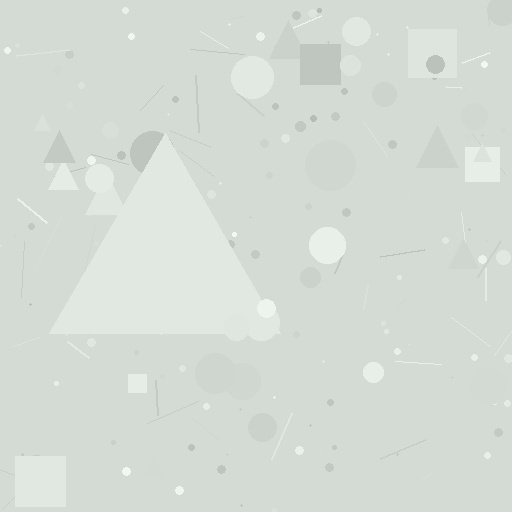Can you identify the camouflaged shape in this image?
The camouflaged shape is a triangle.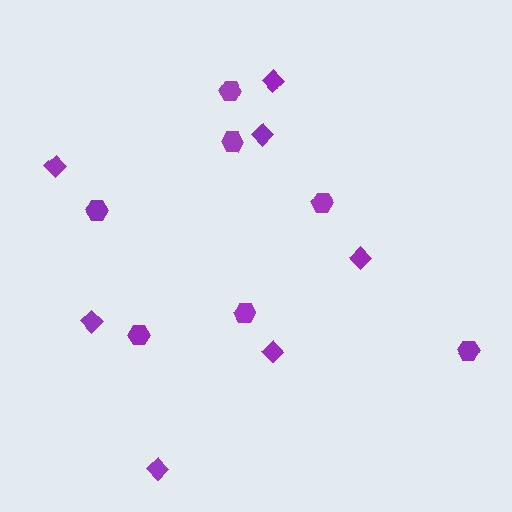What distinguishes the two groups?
There are 2 groups: one group of hexagons (7) and one group of diamonds (7).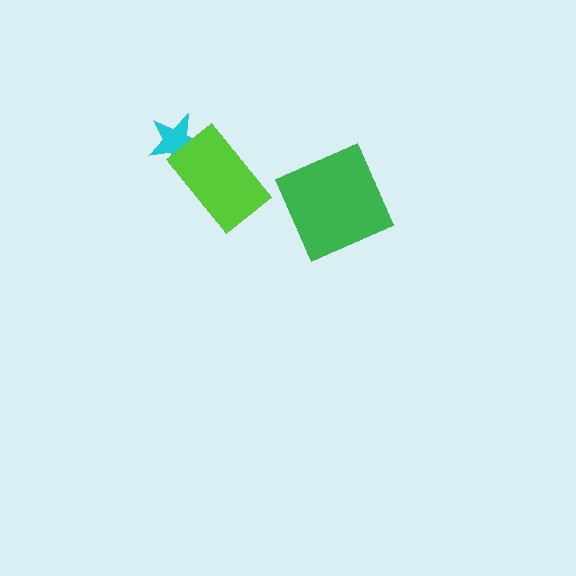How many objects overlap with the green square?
0 objects overlap with the green square.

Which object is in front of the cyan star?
The lime rectangle is in front of the cyan star.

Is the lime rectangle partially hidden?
No, no other shape covers it.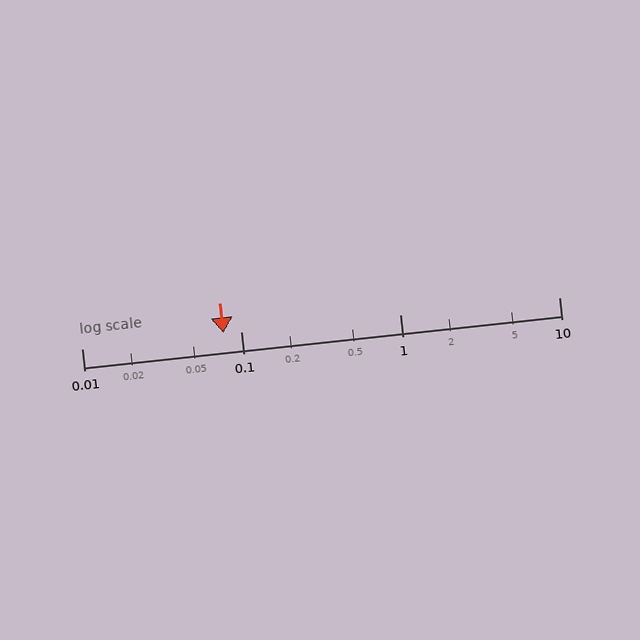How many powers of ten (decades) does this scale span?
The scale spans 3 decades, from 0.01 to 10.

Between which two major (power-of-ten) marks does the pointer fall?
The pointer is between 0.01 and 0.1.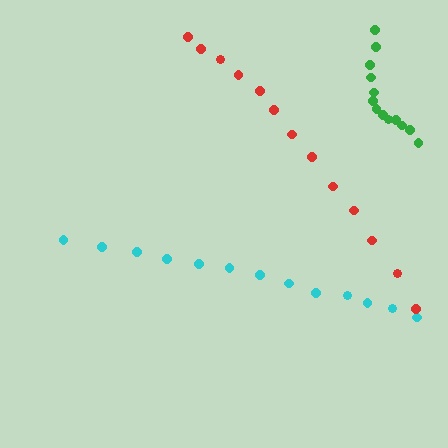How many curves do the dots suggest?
There are 3 distinct paths.